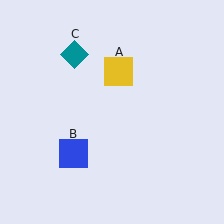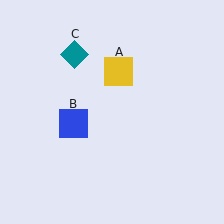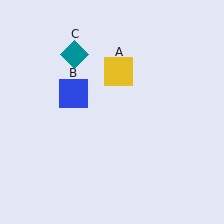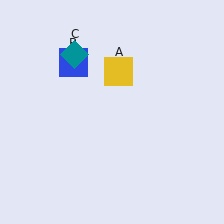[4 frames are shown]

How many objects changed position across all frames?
1 object changed position: blue square (object B).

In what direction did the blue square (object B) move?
The blue square (object B) moved up.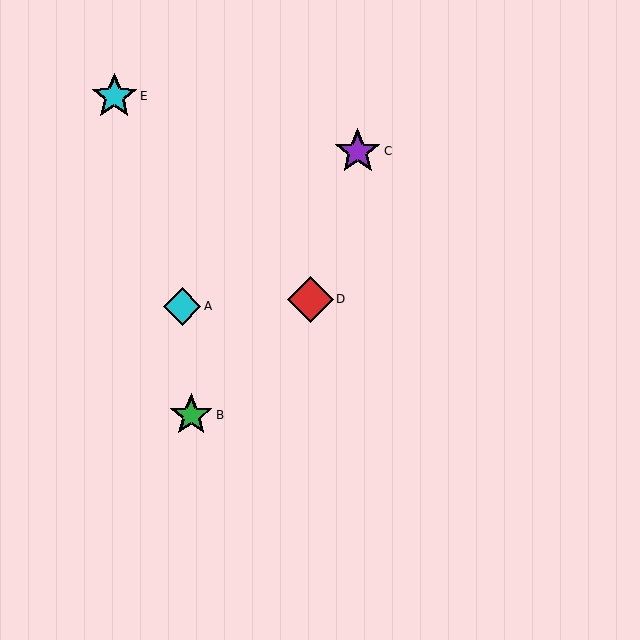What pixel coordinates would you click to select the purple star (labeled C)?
Click at (358, 151) to select the purple star C.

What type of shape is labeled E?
Shape E is a cyan star.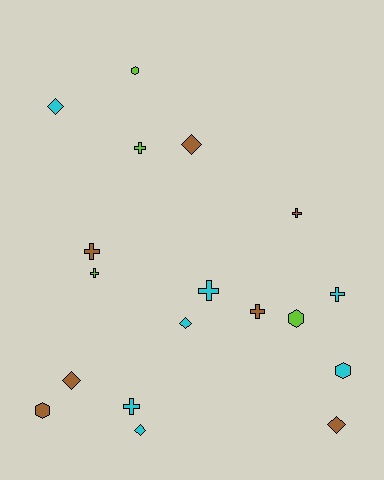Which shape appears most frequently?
Cross, with 8 objects.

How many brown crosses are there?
There are 3 brown crosses.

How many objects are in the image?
There are 18 objects.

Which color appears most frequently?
Cyan, with 7 objects.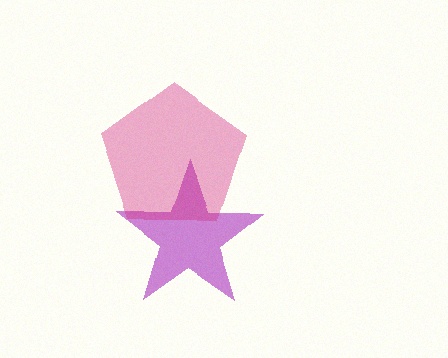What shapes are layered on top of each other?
The layered shapes are: a purple star, a magenta pentagon.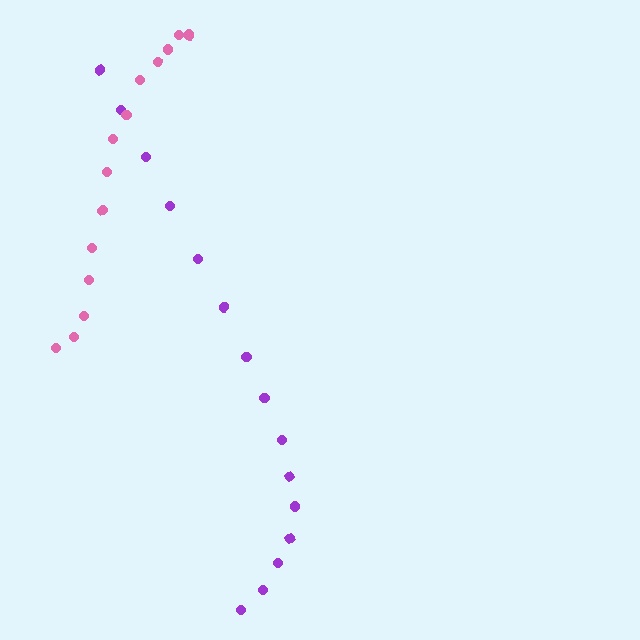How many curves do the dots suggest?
There are 2 distinct paths.